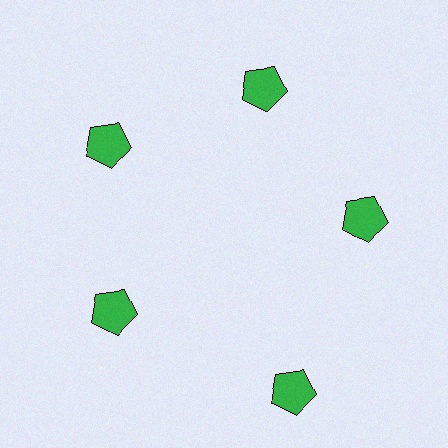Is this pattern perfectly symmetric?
No. The 5 green pentagons are arranged in a ring, but one element near the 5 o'clock position is pushed outward from the center, breaking the 5-fold rotational symmetry.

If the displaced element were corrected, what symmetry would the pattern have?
It would have 5-fold rotational symmetry — the pattern would map onto itself every 72 degrees.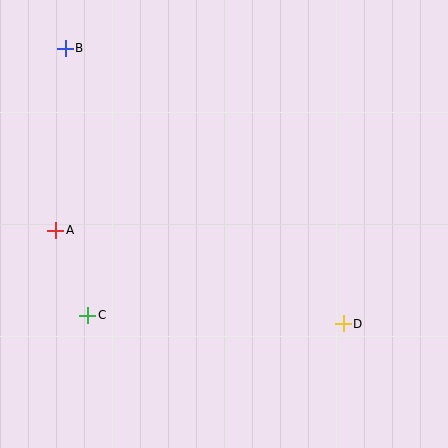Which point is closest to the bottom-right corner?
Point D is closest to the bottom-right corner.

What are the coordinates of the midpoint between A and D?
The midpoint between A and D is at (199, 277).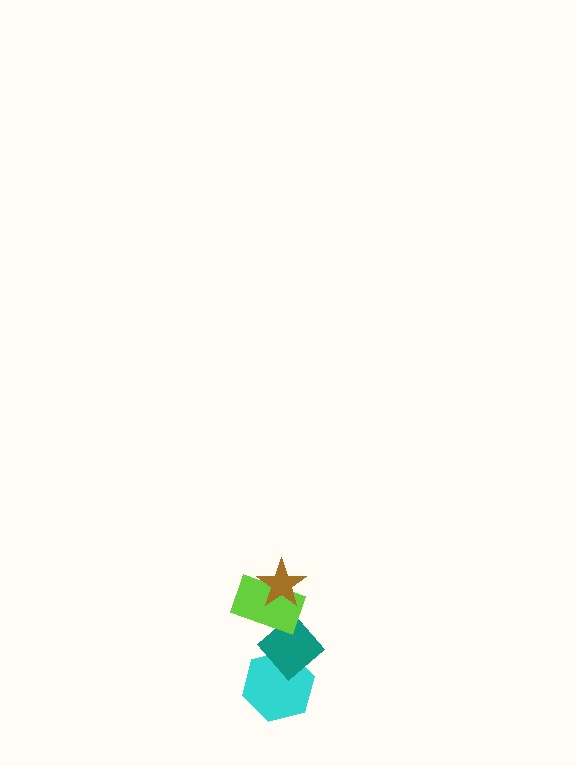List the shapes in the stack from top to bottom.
From top to bottom: the brown star, the lime rectangle, the teal diamond, the cyan hexagon.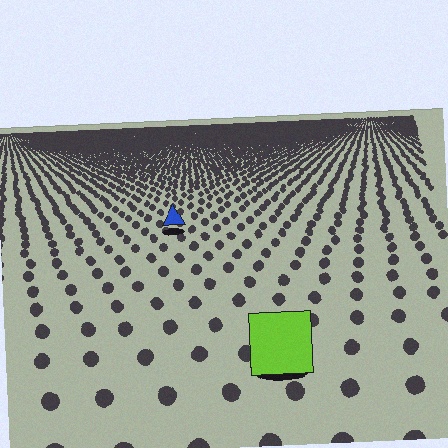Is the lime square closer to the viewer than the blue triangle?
Yes. The lime square is closer — you can tell from the texture gradient: the ground texture is coarser near it.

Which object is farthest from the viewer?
The blue triangle is farthest from the viewer. It appears smaller and the ground texture around it is denser.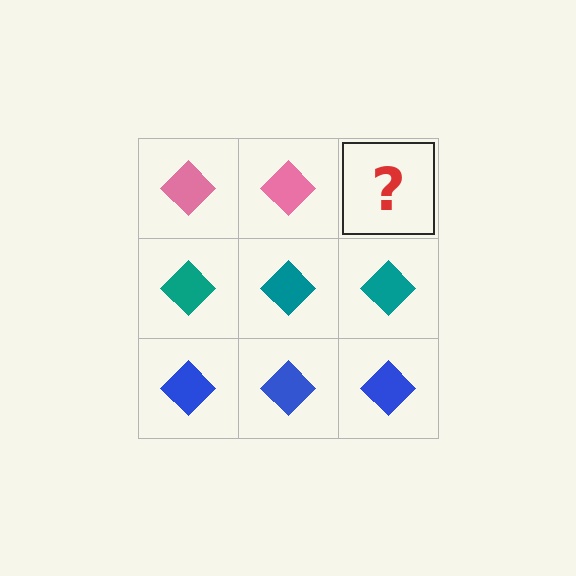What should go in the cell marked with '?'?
The missing cell should contain a pink diamond.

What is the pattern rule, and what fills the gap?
The rule is that each row has a consistent color. The gap should be filled with a pink diamond.